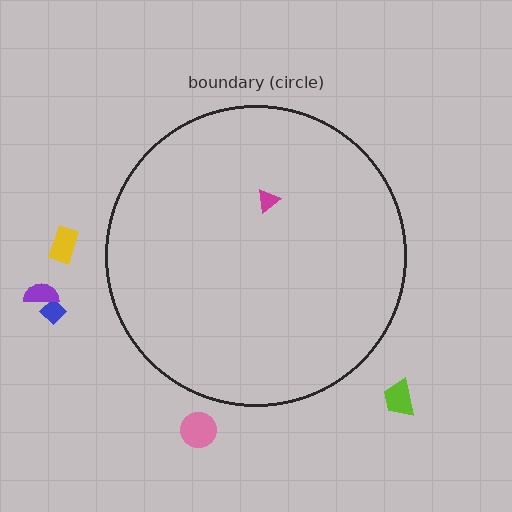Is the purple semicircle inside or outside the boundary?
Outside.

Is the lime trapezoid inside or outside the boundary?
Outside.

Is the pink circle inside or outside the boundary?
Outside.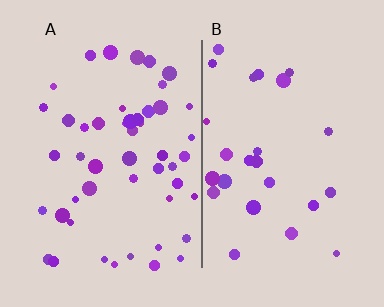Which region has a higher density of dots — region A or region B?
A (the left).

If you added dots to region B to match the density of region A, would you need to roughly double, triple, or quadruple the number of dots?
Approximately double.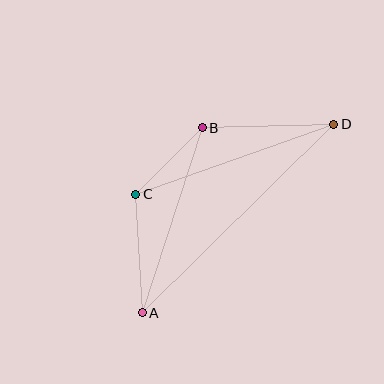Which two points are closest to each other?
Points B and C are closest to each other.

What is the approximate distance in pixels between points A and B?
The distance between A and B is approximately 194 pixels.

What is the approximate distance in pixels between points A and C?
The distance between A and C is approximately 118 pixels.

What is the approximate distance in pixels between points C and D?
The distance between C and D is approximately 210 pixels.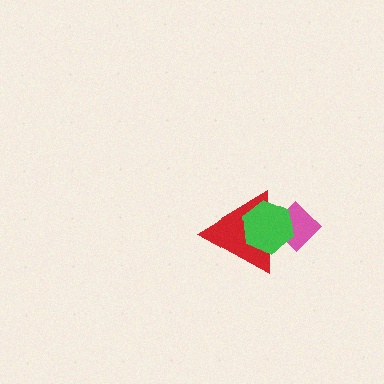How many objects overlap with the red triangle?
2 objects overlap with the red triangle.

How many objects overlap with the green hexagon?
2 objects overlap with the green hexagon.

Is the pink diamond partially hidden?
Yes, it is partially covered by another shape.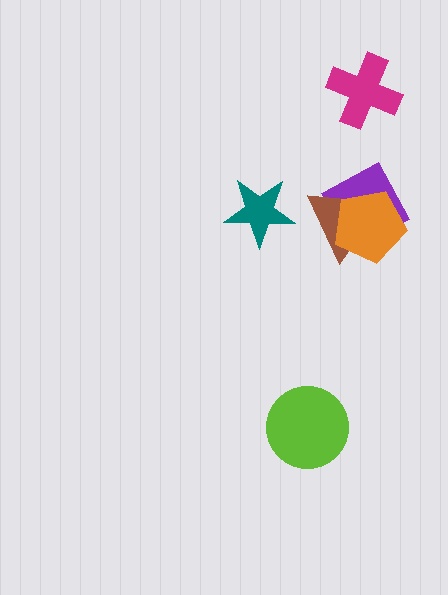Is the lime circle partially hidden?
No, no other shape covers it.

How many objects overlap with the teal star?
0 objects overlap with the teal star.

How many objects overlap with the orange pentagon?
2 objects overlap with the orange pentagon.